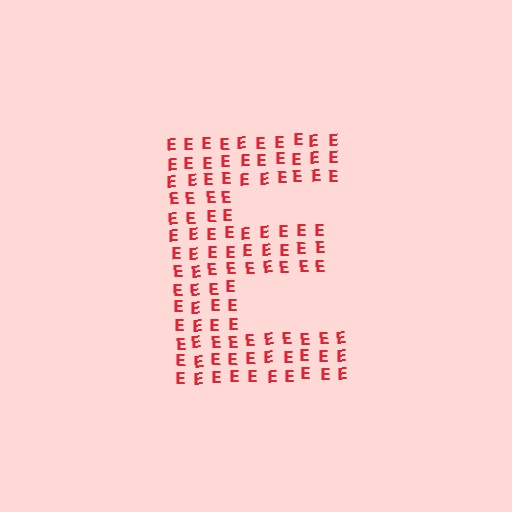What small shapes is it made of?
It is made of small letter E's.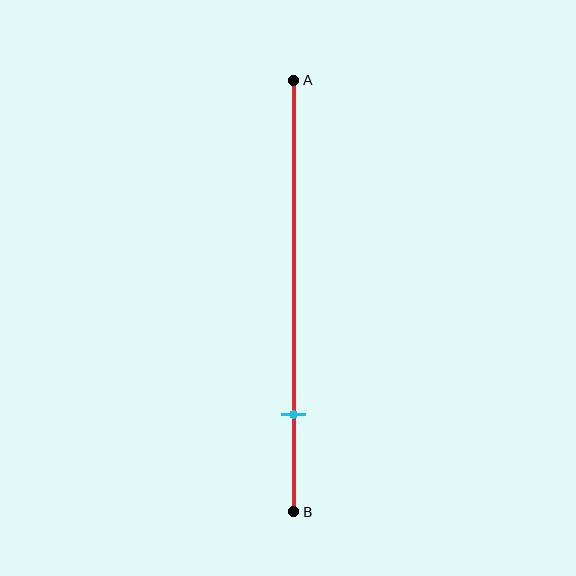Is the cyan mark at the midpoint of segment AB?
No, the mark is at about 80% from A, not at the 50% midpoint.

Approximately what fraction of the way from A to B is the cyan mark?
The cyan mark is approximately 80% of the way from A to B.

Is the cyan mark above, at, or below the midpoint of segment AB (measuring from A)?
The cyan mark is below the midpoint of segment AB.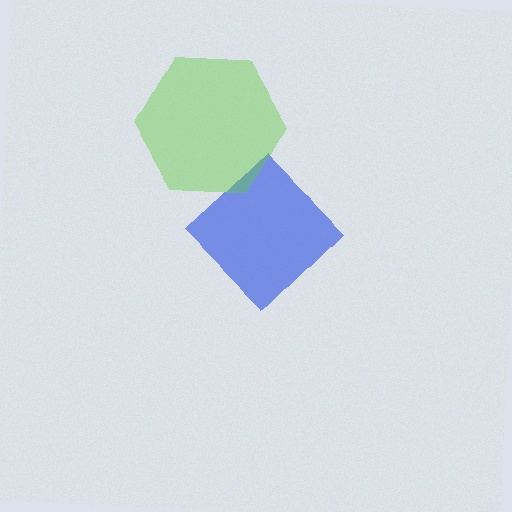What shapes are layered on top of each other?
The layered shapes are: a blue diamond, a lime hexagon.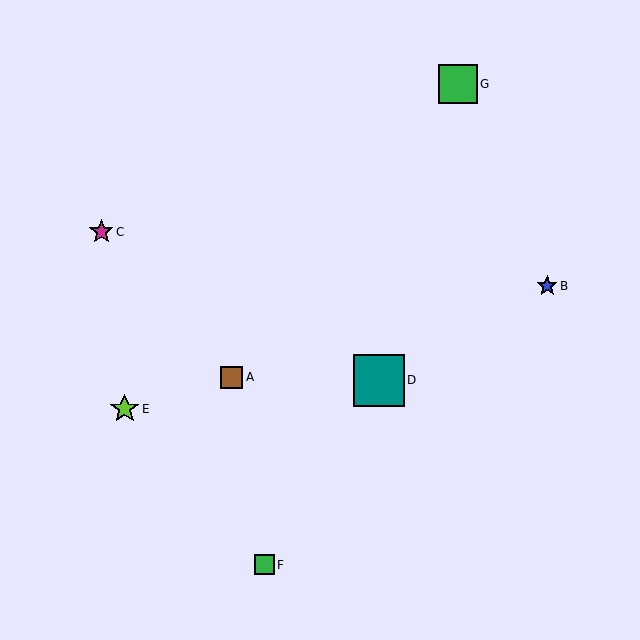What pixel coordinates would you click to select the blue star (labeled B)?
Click at (547, 286) to select the blue star B.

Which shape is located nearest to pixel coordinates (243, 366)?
The brown square (labeled A) at (232, 377) is nearest to that location.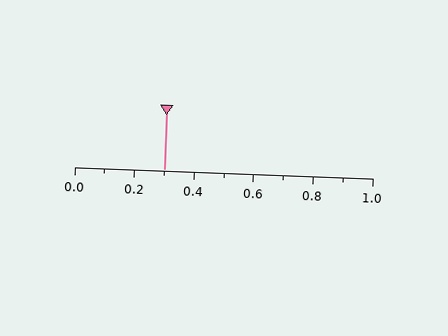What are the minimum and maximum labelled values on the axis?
The axis runs from 0.0 to 1.0.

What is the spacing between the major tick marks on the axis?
The major ticks are spaced 0.2 apart.